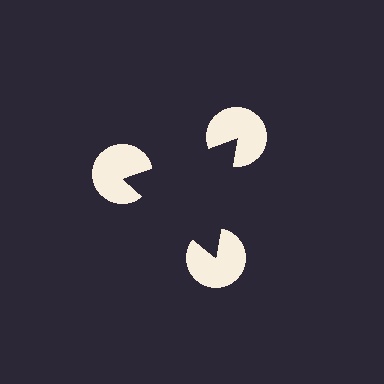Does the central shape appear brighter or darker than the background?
It typically appears slightly darker than the background, even though no actual brightness change is drawn.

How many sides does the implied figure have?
3 sides.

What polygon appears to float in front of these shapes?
An illusory triangle — its edges are inferred from the aligned wedge cuts in the pac-man discs, not physically drawn.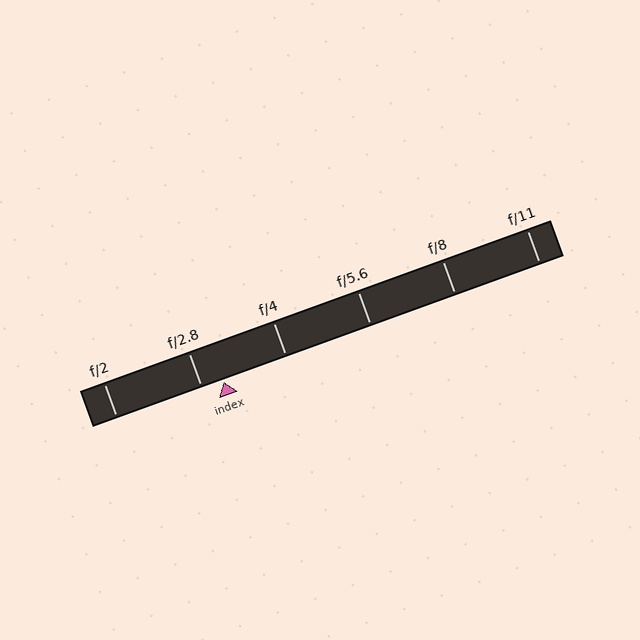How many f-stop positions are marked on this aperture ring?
There are 6 f-stop positions marked.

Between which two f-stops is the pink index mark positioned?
The index mark is between f/2.8 and f/4.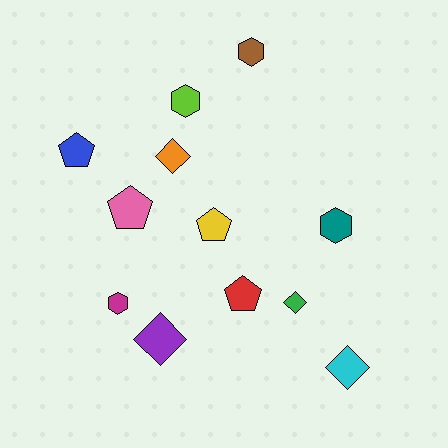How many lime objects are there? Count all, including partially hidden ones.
There is 1 lime object.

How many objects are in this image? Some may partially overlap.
There are 12 objects.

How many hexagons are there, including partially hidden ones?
There are 4 hexagons.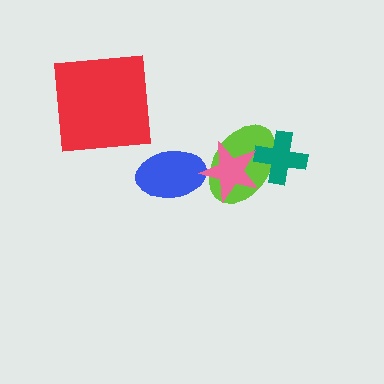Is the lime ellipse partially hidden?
Yes, it is partially covered by another shape.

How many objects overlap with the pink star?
3 objects overlap with the pink star.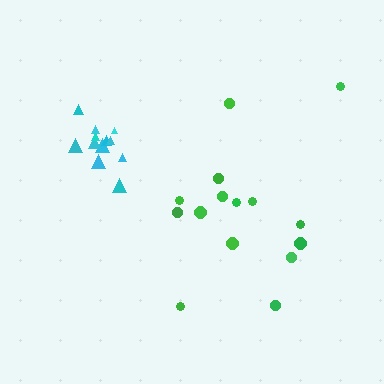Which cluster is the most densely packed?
Cyan.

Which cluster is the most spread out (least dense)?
Green.